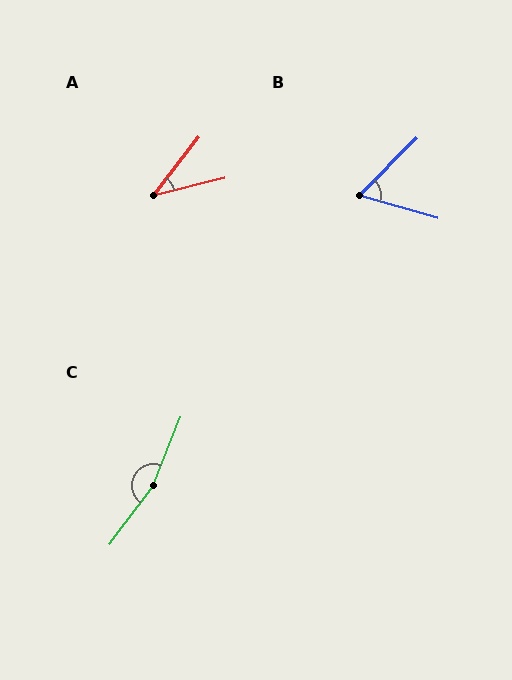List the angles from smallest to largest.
A (38°), B (61°), C (165°).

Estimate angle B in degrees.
Approximately 61 degrees.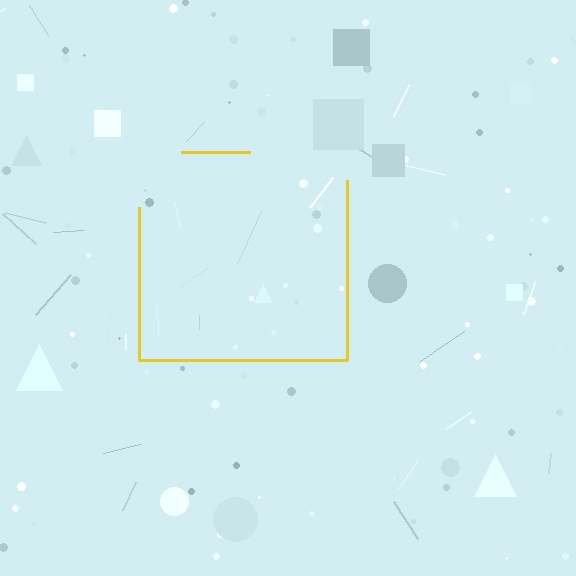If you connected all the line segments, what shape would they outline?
They would outline a square.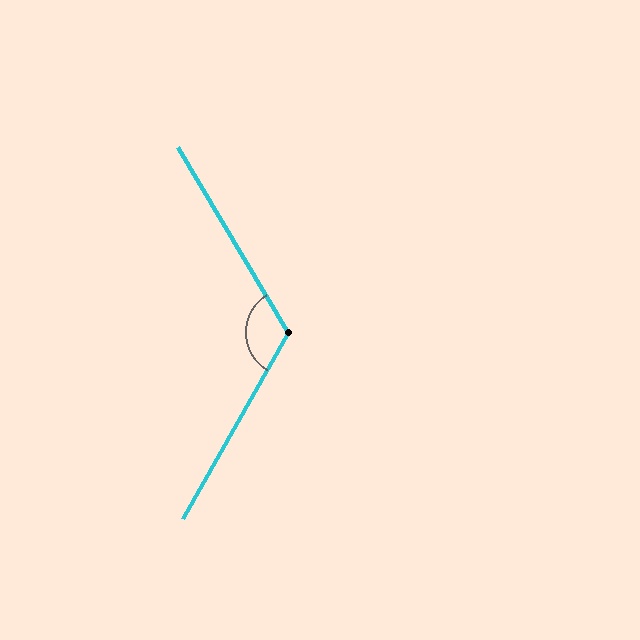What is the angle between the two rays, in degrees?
Approximately 120 degrees.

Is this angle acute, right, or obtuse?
It is obtuse.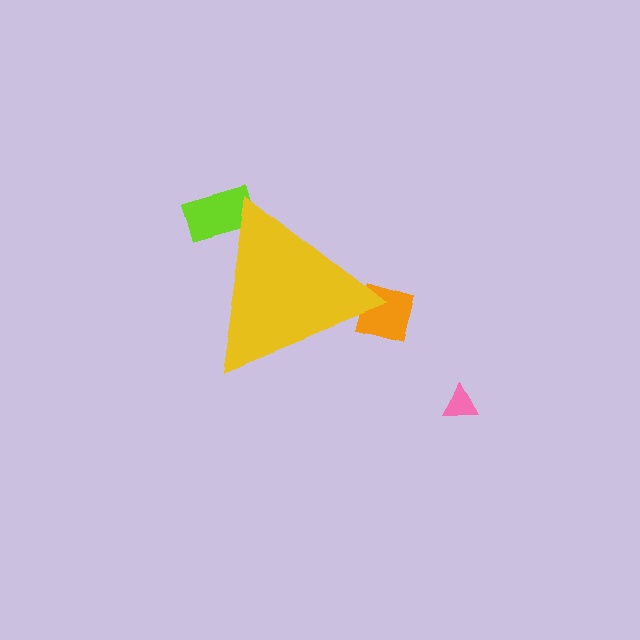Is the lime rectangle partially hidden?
Yes, the lime rectangle is partially hidden behind the yellow triangle.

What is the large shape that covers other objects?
A yellow triangle.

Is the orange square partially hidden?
Yes, the orange square is partially hidden behind the yellow triangle.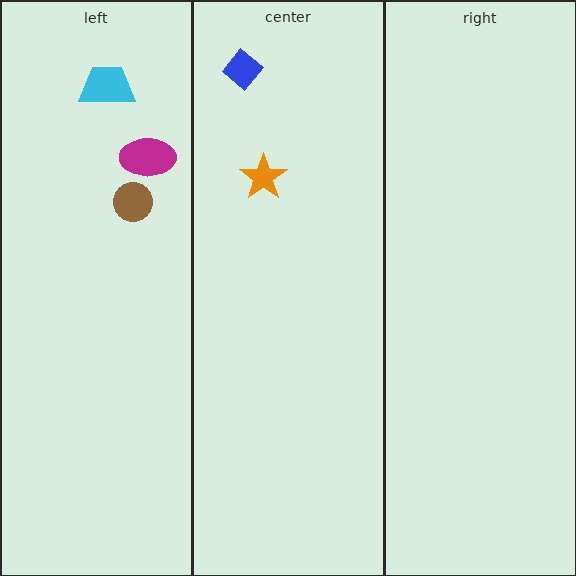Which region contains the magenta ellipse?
The left region.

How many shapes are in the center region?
2.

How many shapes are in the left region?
3.